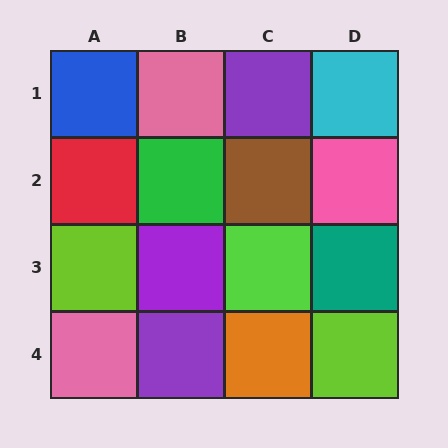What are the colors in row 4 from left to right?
Pink, purple, orange, lime.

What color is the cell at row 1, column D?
Cyan.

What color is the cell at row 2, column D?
Pink.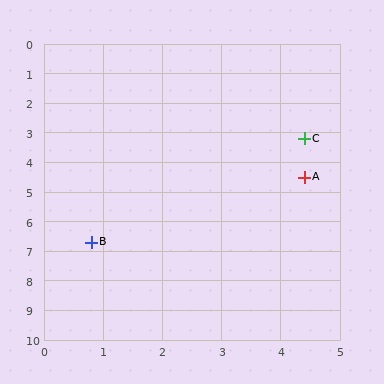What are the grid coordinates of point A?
Point A is at approximately (4.4, 4.5).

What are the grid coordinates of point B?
Point B is at approximately (0.8, 6.7).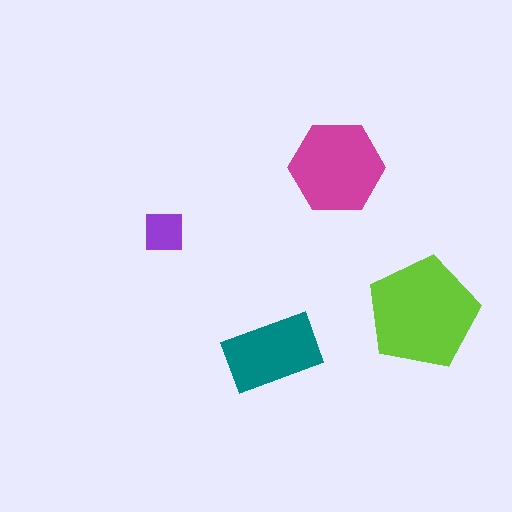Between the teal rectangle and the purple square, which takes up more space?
The teal rectangle.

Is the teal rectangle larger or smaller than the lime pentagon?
Smaller.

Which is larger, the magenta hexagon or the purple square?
The magenta hexagon.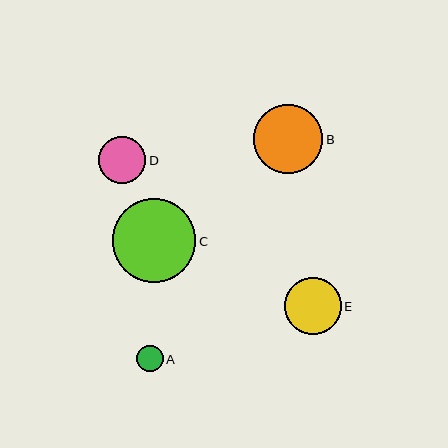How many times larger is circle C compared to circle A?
Circle C is approximately 3.2 times the size of circle A.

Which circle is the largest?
Circle C is the largest with a size of approximately 84 pixels.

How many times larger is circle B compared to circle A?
Circle B is approximately 2.6 times the size of circle A.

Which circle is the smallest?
Circle A is the smallest with a size of approximately 26 pixels.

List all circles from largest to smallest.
From largest to smallest: C, B, E, D, A.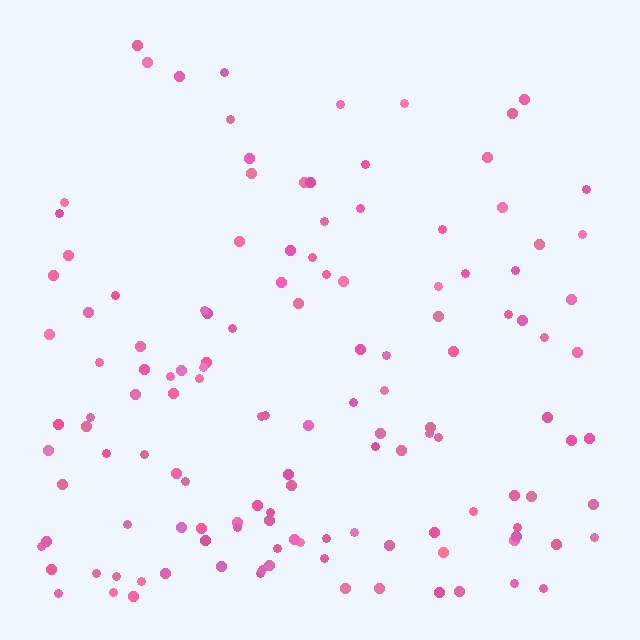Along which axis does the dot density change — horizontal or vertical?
Vertical.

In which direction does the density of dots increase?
From top to bottom, with the bottom side densest.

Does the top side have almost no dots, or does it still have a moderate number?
Still a moderate number, just noticeably fewer than the bottom.